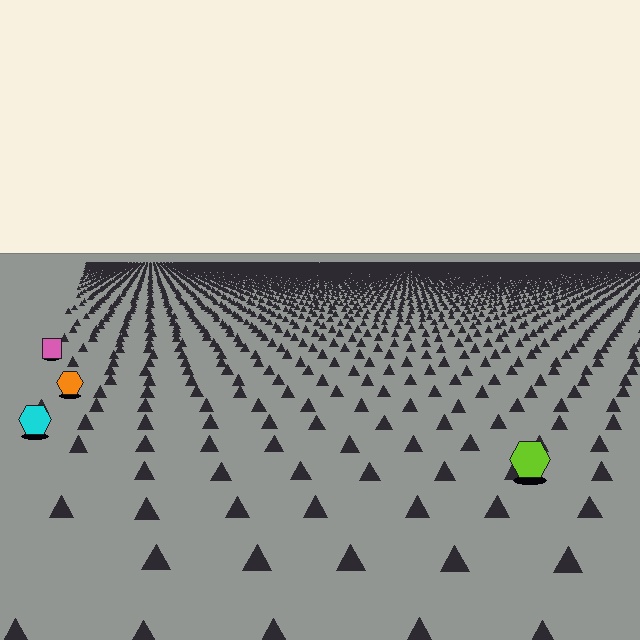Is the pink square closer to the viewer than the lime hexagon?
No. The lime hexagon is closer — you can tell from the texture gradient: the ground texture is coarser near it.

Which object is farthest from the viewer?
The pink square is farthest from the viewer. It appears smaller and the ground texture around it is denser.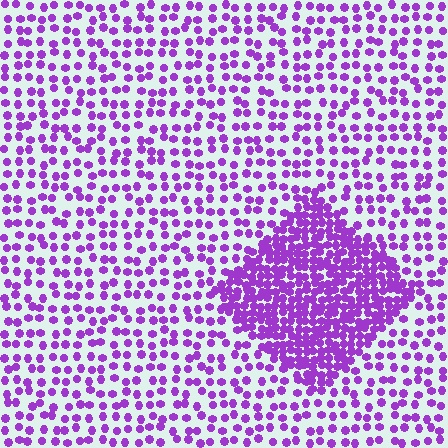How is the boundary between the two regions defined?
The boundary is defined by a change in element density (approximately 2.6x ratio). All elements are the same color, size, and shape.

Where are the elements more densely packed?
The elements are more densely packed inside the diamond boundary.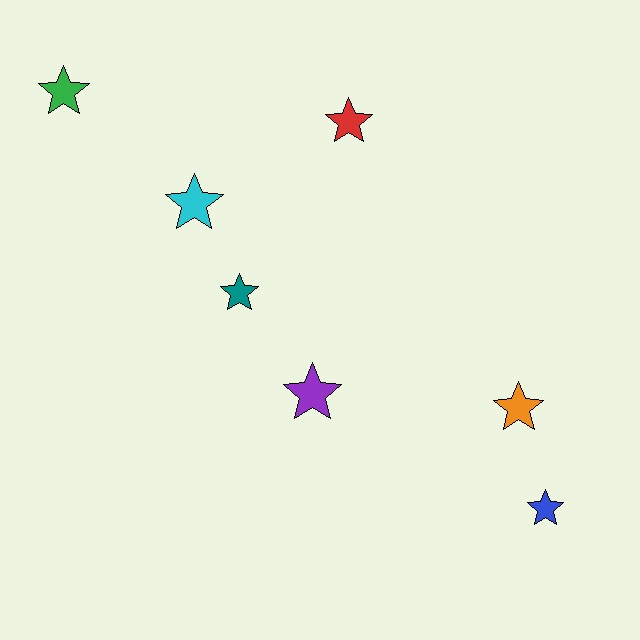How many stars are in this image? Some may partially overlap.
There are 7 stars.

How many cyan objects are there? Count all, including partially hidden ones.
There is 1 cyan object.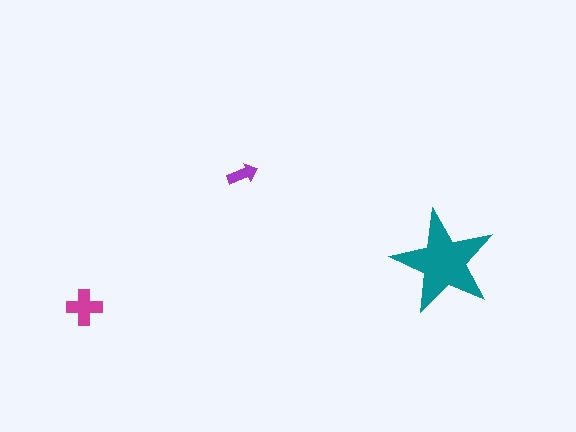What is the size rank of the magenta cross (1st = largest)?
2nd.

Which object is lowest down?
The magenta cross is bottommost.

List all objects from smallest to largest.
The purple arrow, the magenta cross, the teal star.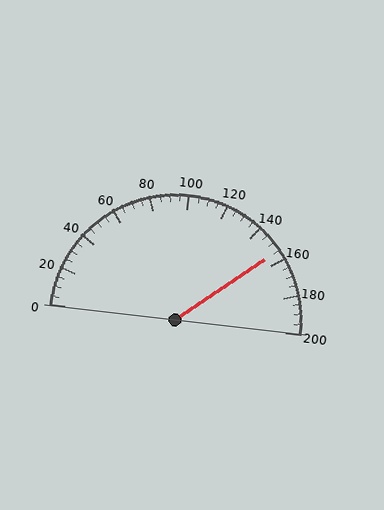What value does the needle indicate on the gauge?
The needle indicates approximately 155.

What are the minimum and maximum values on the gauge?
The gauge ranges from 0 to 200.